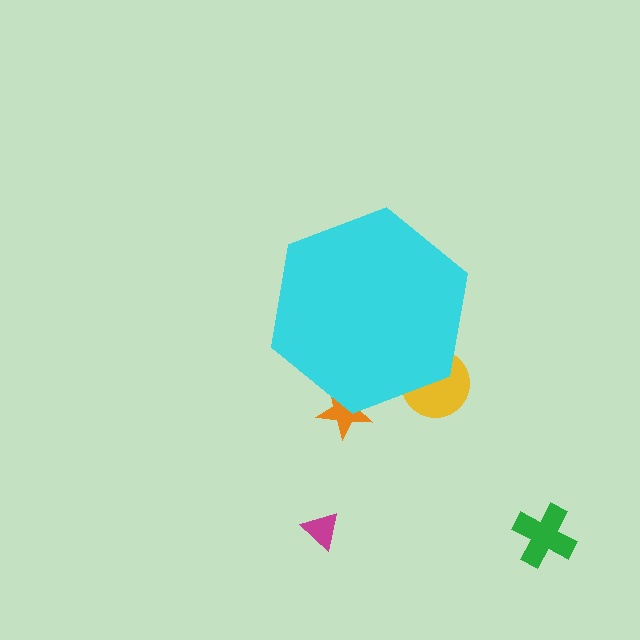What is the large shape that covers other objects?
A cyan hexagon.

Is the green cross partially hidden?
No, the green cross is fully visible.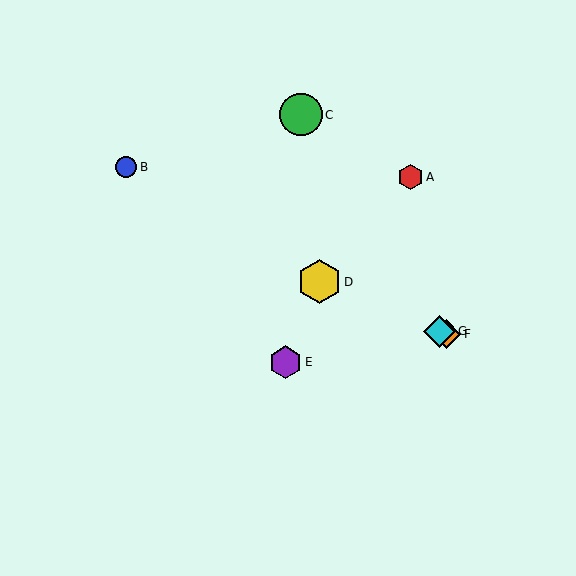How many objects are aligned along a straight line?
3 objects (D, F, G) are aligned along a straight line.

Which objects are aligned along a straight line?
Objects D, F, G are aligned along a straight line.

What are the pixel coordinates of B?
Object B is at (126, 167).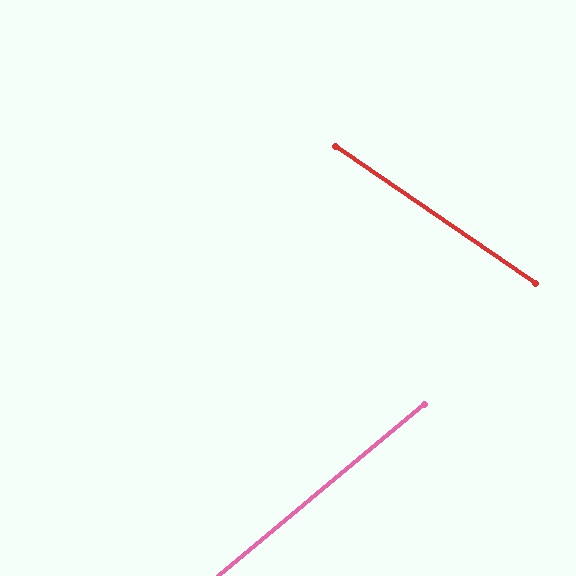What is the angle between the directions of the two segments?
Approximately 74 degrees.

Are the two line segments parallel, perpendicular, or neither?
Neither parallel nor perpendicular — they differ by about 74°.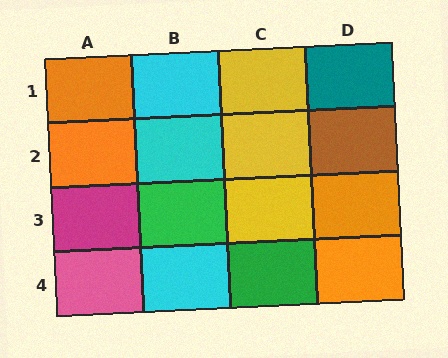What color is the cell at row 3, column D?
Orange.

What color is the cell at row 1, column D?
Teal.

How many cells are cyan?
3 cells are cyan.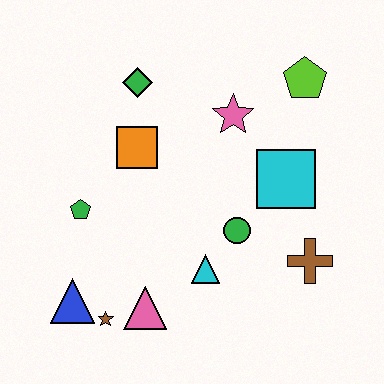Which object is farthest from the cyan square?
The blue triangle is farthest from the cyan square.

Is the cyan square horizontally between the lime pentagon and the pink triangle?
Yes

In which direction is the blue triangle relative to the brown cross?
The blue triangle is to the left of the brown cross.